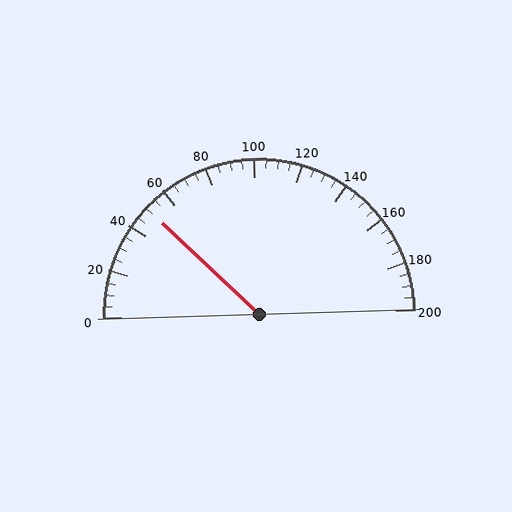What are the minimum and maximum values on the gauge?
The gauge ranges from 0 to 200.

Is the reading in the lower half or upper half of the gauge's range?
The reading is in the lower half of the range (0 to 200).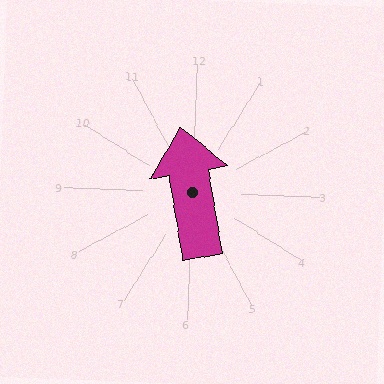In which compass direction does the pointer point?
North.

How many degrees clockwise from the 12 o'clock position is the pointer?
Approximately 348 degrees.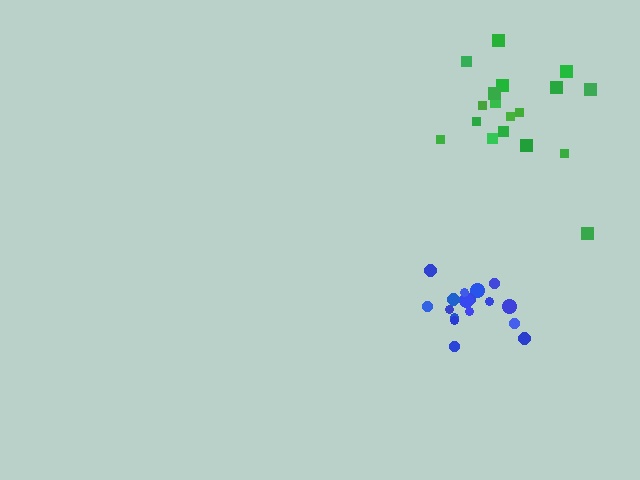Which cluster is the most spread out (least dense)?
Green.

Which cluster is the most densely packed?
Blue.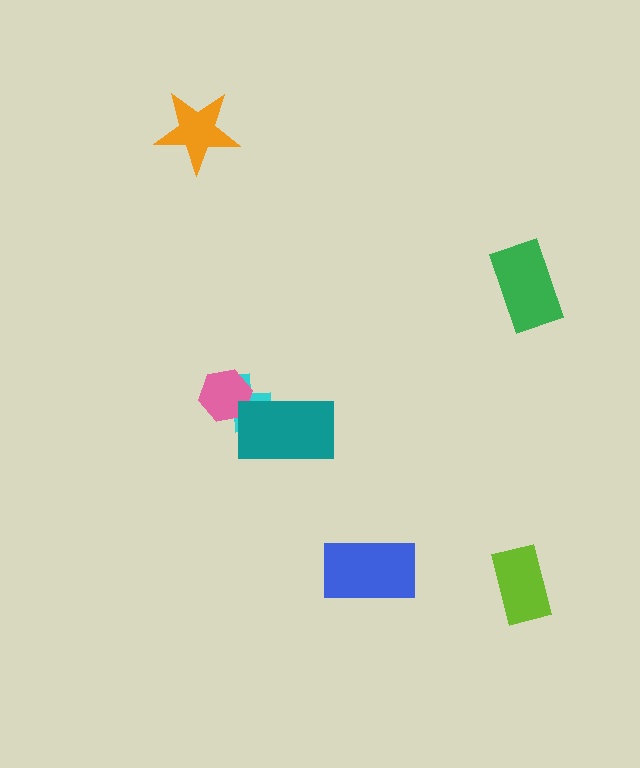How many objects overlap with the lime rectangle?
0 objects overlap with the lime rectangle.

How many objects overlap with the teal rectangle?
1 object overlaps with the teal rectangle.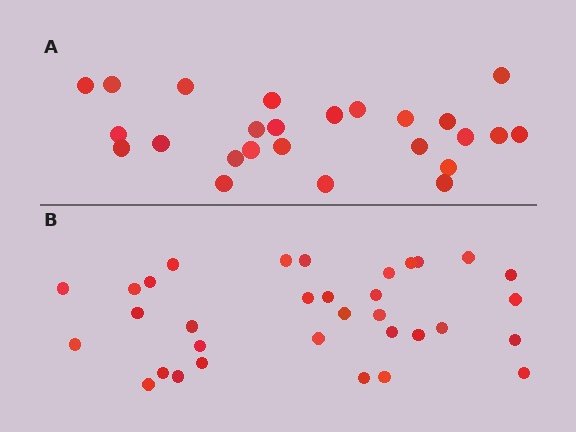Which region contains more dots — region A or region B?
Region B (the bottom region) has more dots.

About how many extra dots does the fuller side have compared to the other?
Region B has roughly 8 or so more dots than region A.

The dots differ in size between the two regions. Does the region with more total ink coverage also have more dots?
No. Region A has more total ink coverage because its dots are larger, but region B actually contains more individual dots. Total area can be misleading — the number of items is what matters here.